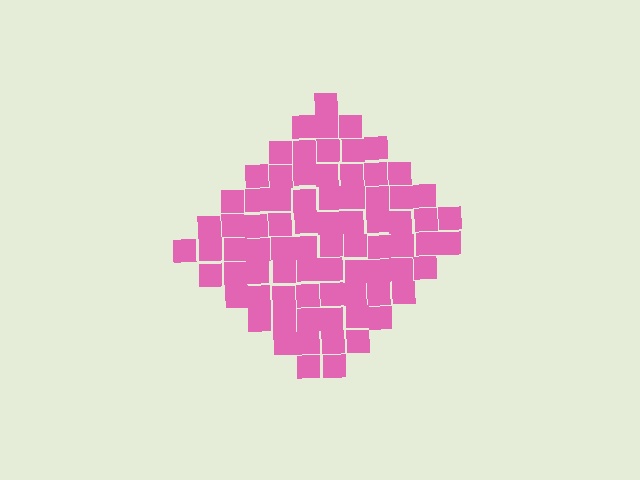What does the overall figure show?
The overall figure shows a diamond.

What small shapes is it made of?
It is made of small squares.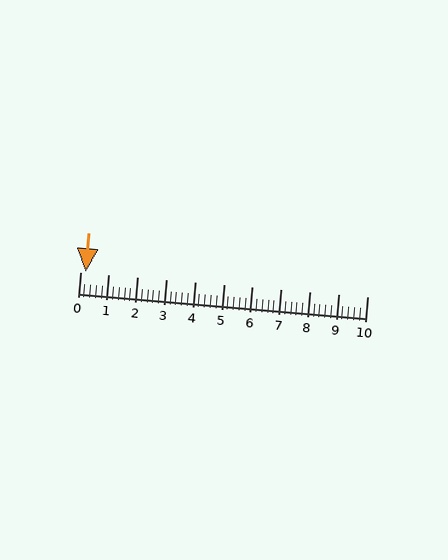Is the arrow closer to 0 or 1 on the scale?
The arrow is closer to 0.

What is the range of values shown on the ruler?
The ruler shows values from 0 to 10.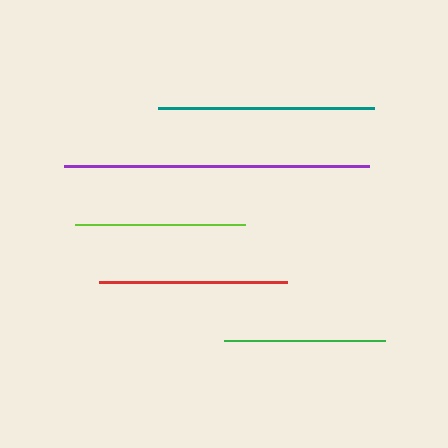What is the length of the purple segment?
The purple segment is approximately 305 pixels long.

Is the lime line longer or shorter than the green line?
The lime line is longer than the green line.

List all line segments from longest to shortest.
From longest to shortest: purple, teal, red, lime, green.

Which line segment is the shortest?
The green line is the shortest at approximately 161 pixels.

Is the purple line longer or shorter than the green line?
The purple line is longer than the green line.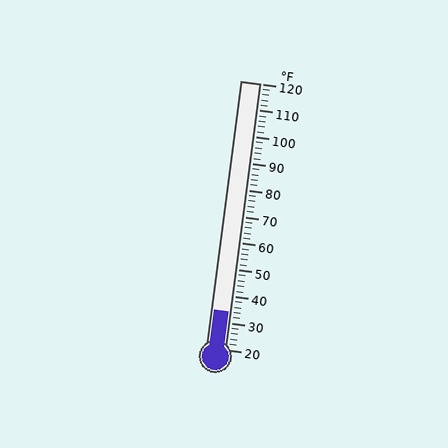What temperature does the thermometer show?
The thermometer shows approximately 34°F.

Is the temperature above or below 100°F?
The temperature is below 100°F.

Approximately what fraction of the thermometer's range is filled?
The thermometer is filled to approximately 15% of its range.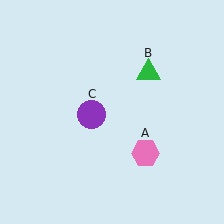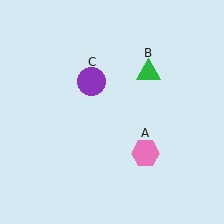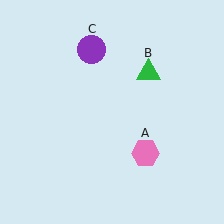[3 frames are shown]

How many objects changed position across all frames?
1 object changed position: purple circle (object C).